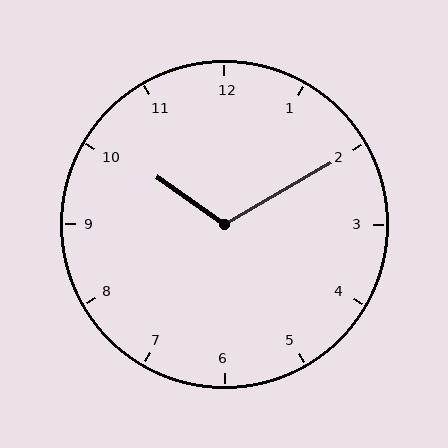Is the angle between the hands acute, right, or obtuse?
It is obtuse.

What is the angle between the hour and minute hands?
Approximately 115 degrees.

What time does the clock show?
10:10.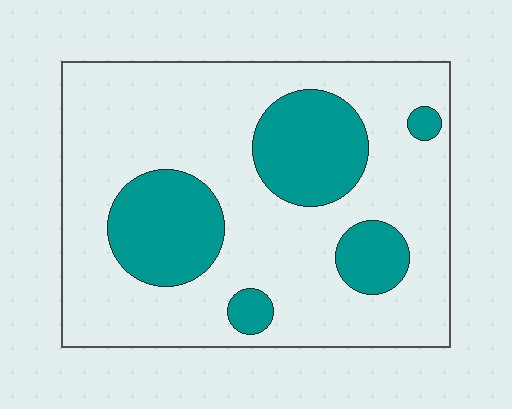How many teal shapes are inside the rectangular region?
5.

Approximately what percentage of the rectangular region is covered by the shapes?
Approximately 25%.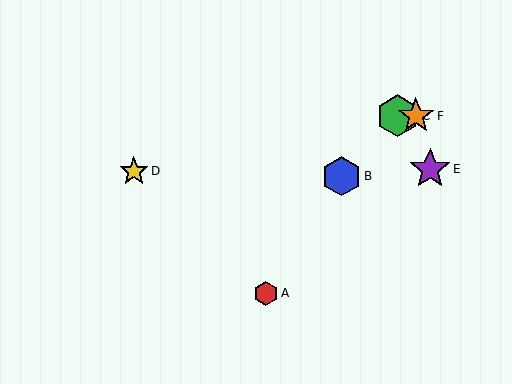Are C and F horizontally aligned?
Yes, both are at y≈116.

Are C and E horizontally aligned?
No, C is at y≈116 and E is at y≈169.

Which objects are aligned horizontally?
Objects C, F are aligned horizontally.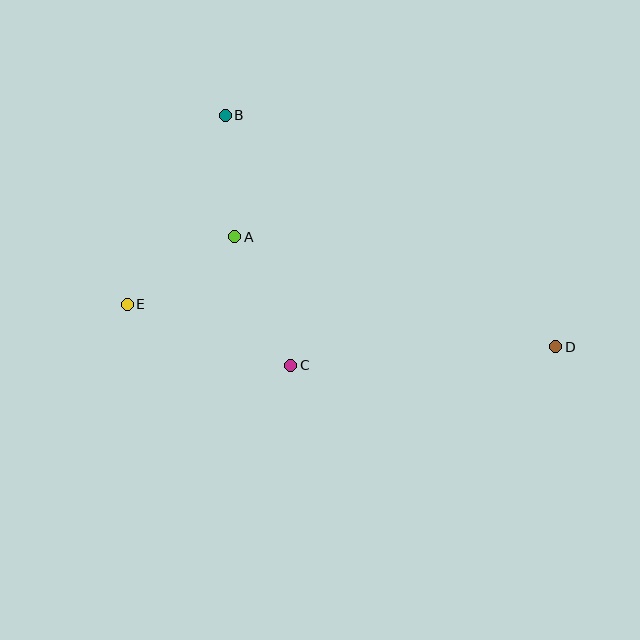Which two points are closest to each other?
Points A and B are closest to each other.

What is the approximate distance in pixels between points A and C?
The distance between A and C is approximately 140 pixels.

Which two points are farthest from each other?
Points D and E are farthest from each other.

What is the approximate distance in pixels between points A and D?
The distance between A and D is approximately 339 pixels.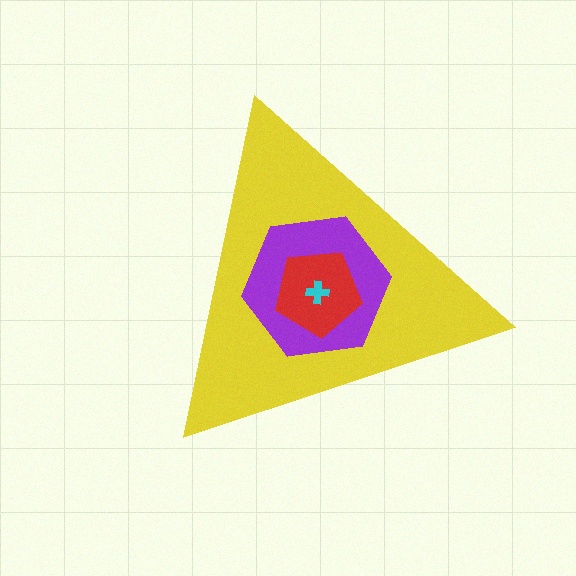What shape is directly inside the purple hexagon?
The red pentagon.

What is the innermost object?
The cyan cross.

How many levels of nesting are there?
4.